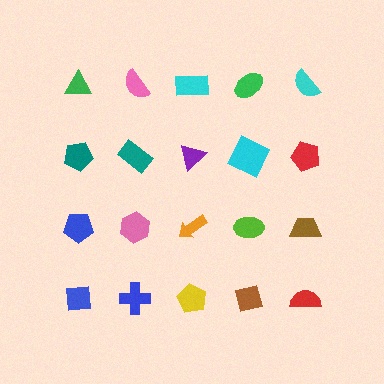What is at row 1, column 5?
A cyan semicircle.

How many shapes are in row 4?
5 shapes.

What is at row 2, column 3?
A purple triangle.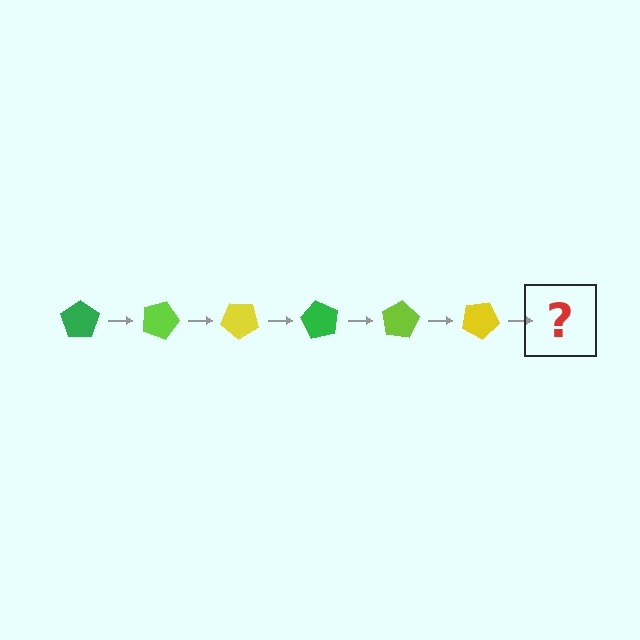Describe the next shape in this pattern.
It should be a green pentagon, rotated 120 degrees from the start.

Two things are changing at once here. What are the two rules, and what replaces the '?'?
The two rules are that it rotates 20 degrees each step and the color cycles through green, lime, and yellow. The '?' should be a green pentagon, rotated 120 degrees from the start.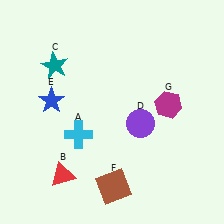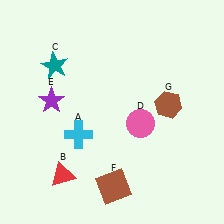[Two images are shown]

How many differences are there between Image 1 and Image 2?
There are 3 differences between the two images.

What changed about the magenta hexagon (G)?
In Image 1, G is magenta. In Image 2, it changed to brown.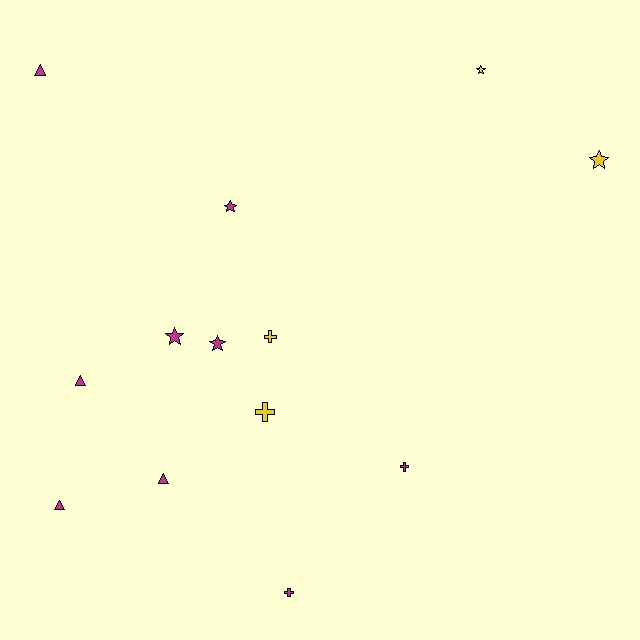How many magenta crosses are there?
There are 2 magenta crosses.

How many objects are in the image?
There are 13 objects.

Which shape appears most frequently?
Star, with 5 objects.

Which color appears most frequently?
Magenta, with 9 objects.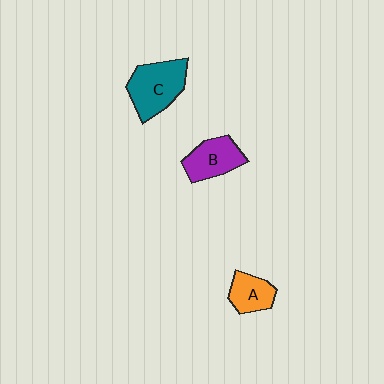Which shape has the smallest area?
Shape A (orange).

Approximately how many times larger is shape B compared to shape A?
Approximately 1.3 times.